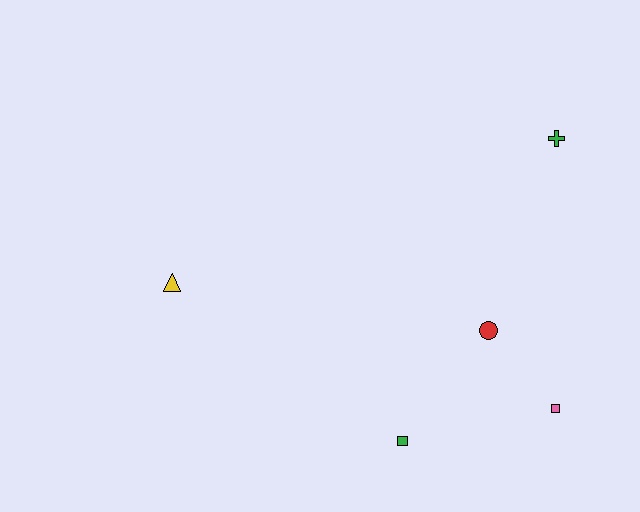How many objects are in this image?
There are 5 objects.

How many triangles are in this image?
There is 1 triangle.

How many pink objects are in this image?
There is 1 pink object.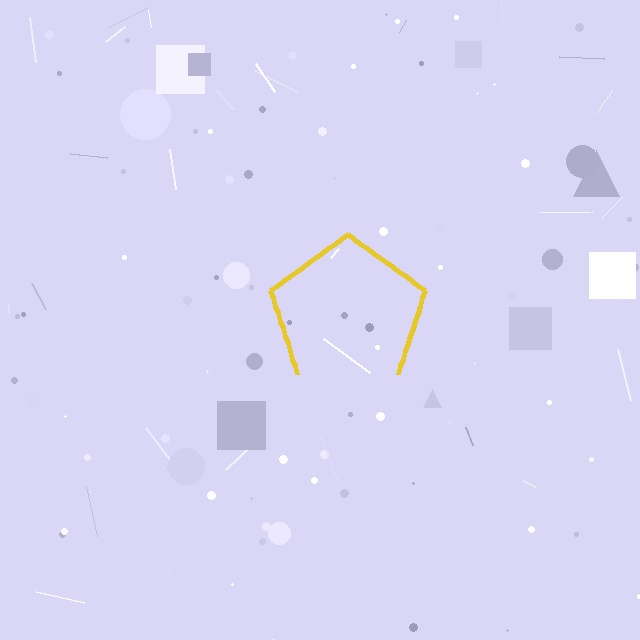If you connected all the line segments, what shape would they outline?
They would outline a pentagon.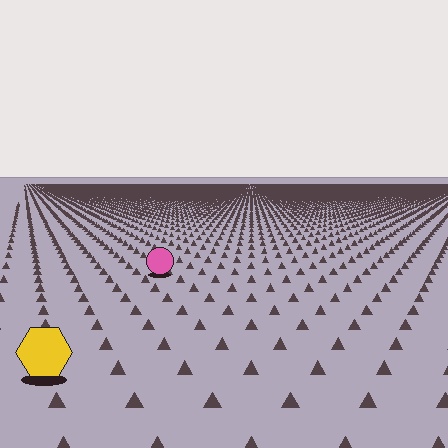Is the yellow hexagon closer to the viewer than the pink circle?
Yes. The yellow hexagon is closer — you can tell from the texture gradient: the ground texture is coarser near it.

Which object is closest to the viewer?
The yellow hexagon is closest. The texture marks near it are larger and more spread out.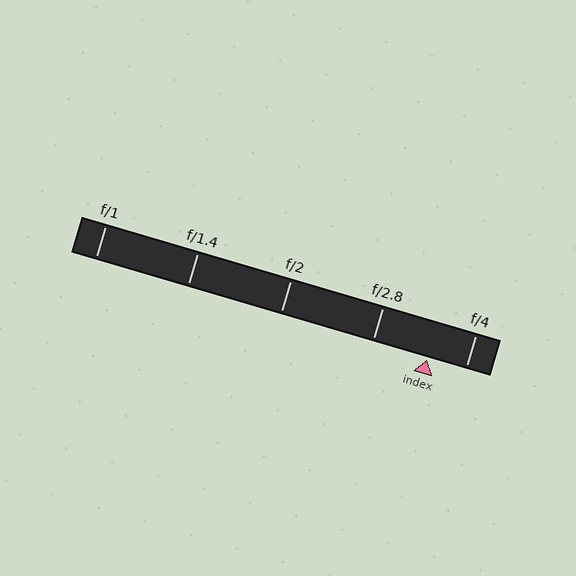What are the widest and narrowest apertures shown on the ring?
The widest aperture shown is f/1 and the narrowest is f/4.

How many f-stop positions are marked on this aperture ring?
There are 5 f-stop positions marked.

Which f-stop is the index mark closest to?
The index mark is closest to f/4.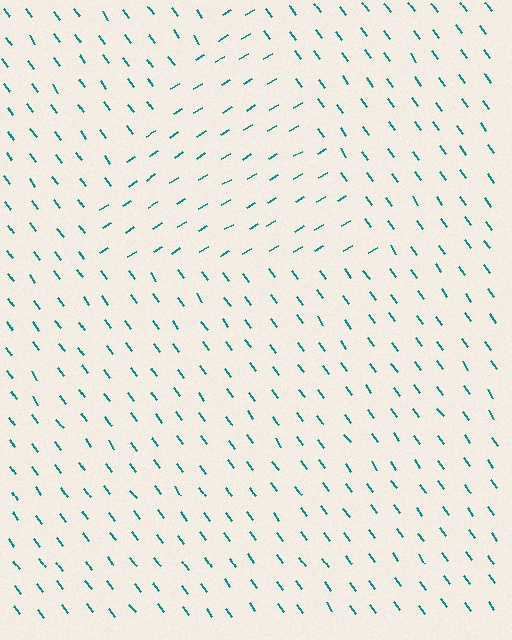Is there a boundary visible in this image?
Yes, there is a texture boundary formed by a change in line orientation.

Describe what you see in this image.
The image is filled with small teal line segments. A triangle region in the image has lines oriented differently from the surrounding lines, creating a visible texture boundary.